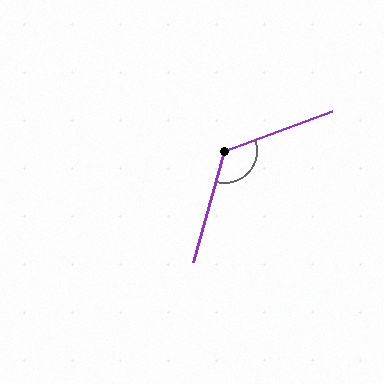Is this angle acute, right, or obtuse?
It is obtuse.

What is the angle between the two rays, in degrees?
Approximately 126 degrees.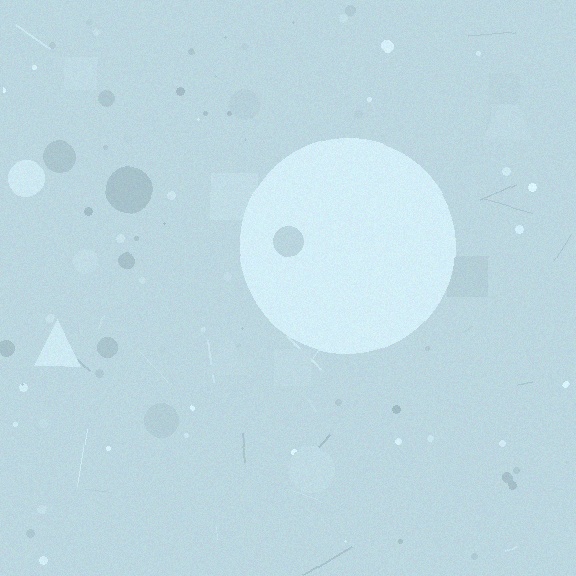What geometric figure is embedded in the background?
A circle is embedded in the background.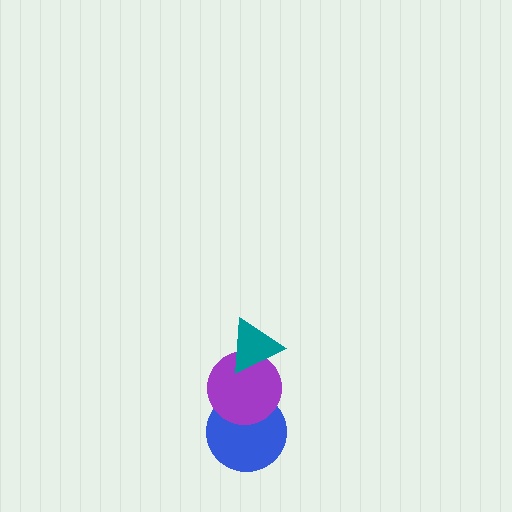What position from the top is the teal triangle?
The teal triangle is 1st from the top.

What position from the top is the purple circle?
The purple circle is 2nd from the top.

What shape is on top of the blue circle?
The purple circle is on top of the blue circle.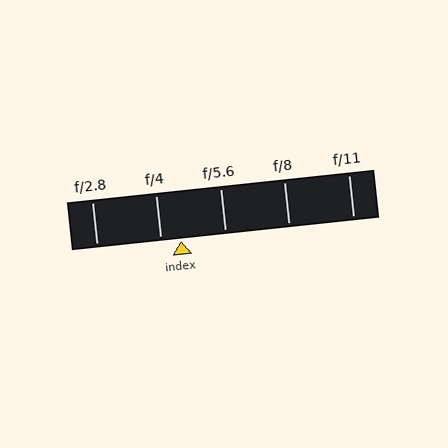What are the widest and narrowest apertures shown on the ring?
The widest aperture shown is f/2.8 and the narrowest is f/11.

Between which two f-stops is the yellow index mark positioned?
The index mark is between f/4 and f/5.6.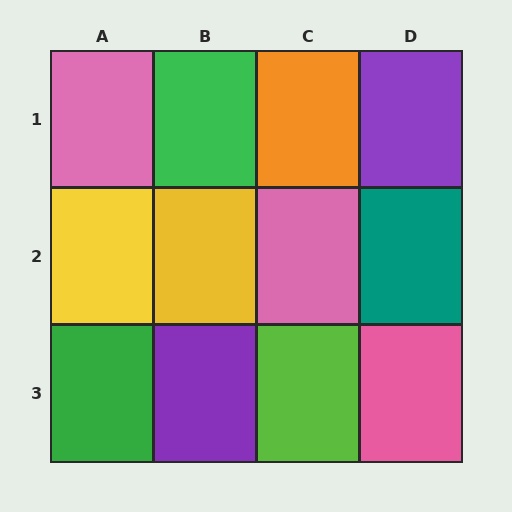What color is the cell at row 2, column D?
Teal.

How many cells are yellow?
2 cells are yellow.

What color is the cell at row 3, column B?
Purple.